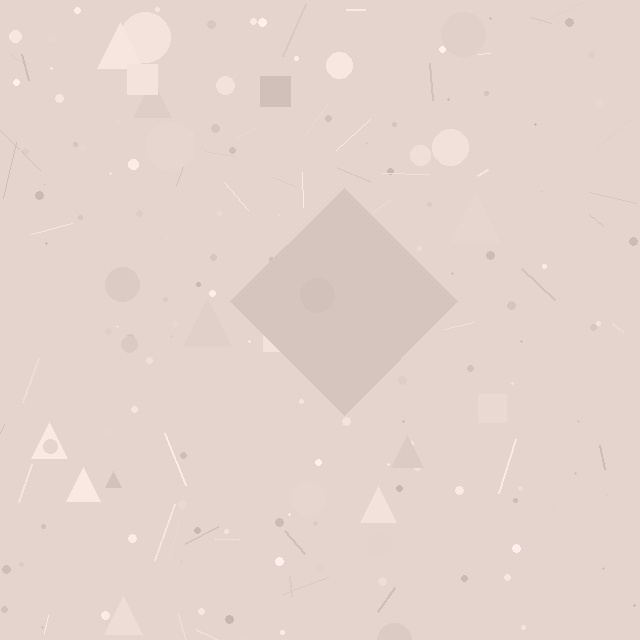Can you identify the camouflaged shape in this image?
The camouflaged shape is a diamond.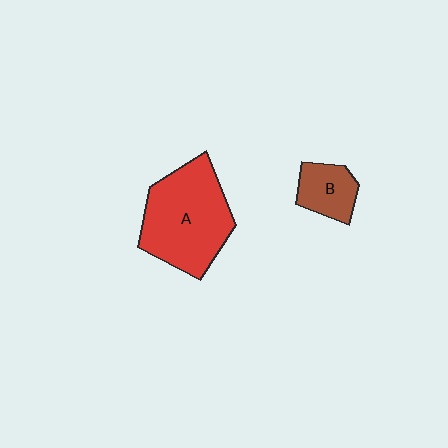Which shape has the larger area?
Shape A (red).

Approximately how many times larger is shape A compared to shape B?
Approximately 2.7 times.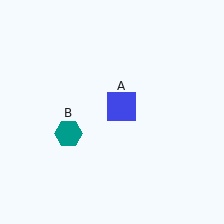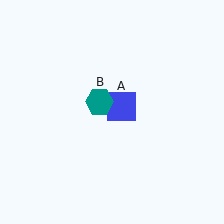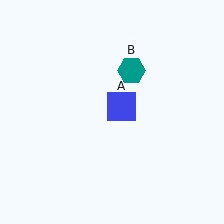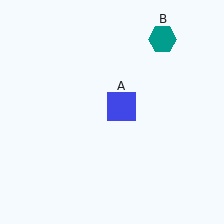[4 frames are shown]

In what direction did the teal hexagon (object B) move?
The teal hexagon (object B) moved up and to the right.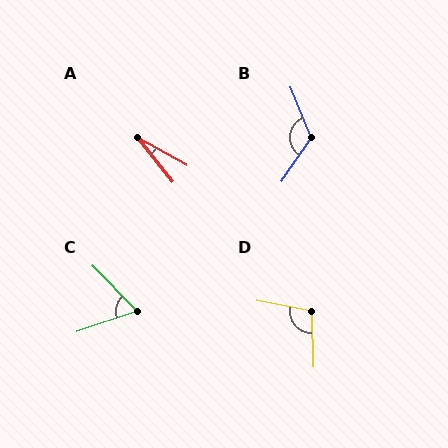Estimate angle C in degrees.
Approximately 65 degrees.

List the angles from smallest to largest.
A (23°), C (65°), D (102°), B (124°).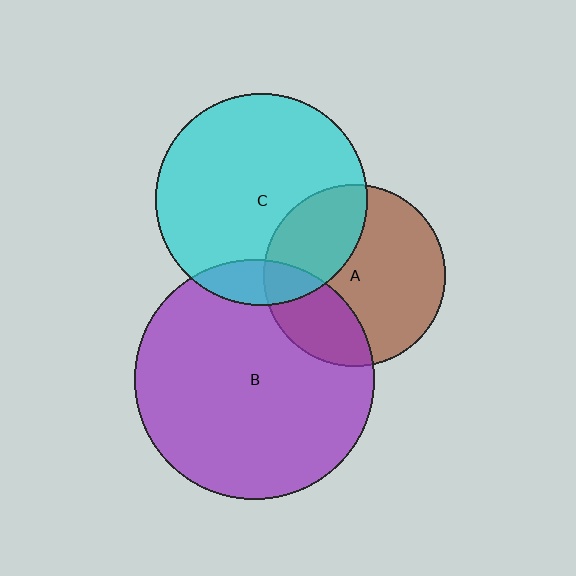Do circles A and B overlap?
Yes.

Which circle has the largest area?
Circle B (purple).